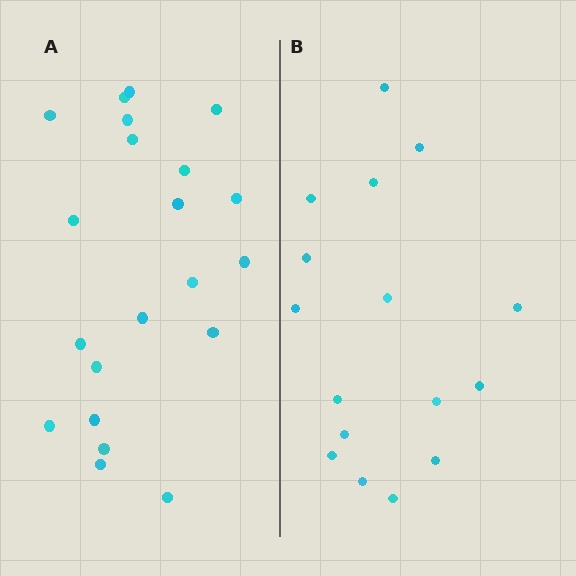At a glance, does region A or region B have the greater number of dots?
Region A (the left region) has more dots.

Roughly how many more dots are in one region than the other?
Region A has about 5 more dots than region B.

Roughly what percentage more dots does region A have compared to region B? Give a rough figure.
About 30% more.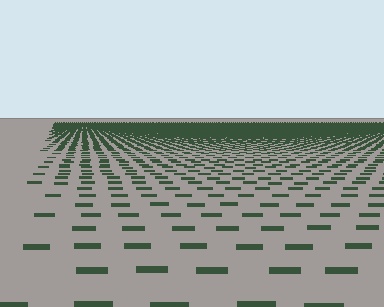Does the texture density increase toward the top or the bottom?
Density increases toward the top.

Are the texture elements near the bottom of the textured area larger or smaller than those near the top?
Larger. Near the bottom, elements are closer to the viewer and appear at a bigger on-screen size.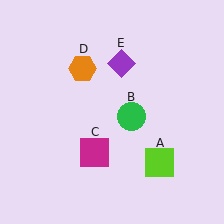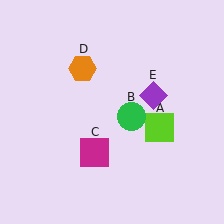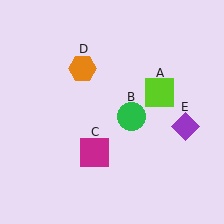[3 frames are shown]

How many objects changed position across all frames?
2 objects changed position: lime square (object A), purple diamond (object E).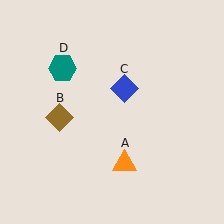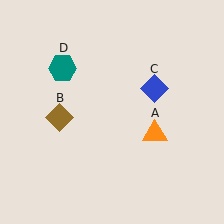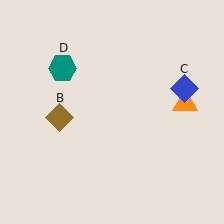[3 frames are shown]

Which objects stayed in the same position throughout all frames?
Brown diamond (object B) and teal hexagon (object D) remained stationary.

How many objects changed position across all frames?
2 objects changed position: orange triangle (object A), blue diamond (object C).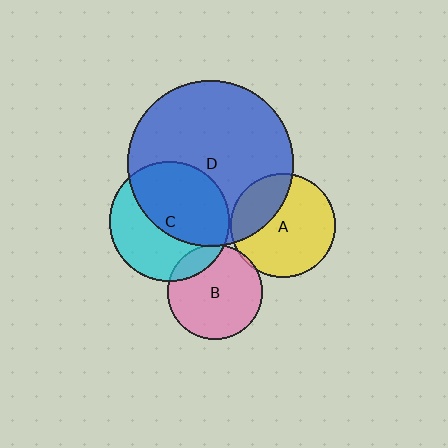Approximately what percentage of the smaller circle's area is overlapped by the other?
Approximately 5%.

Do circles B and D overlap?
Yes.